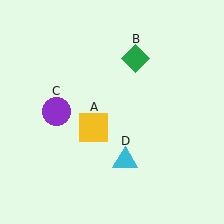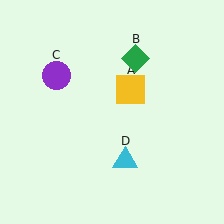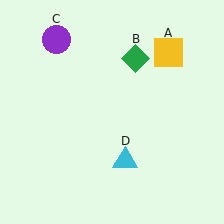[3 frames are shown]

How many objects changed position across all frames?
2 objects changed position: yellow square (object A), purple circle (object C).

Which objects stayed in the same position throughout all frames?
Green diamond (object B) and cyan triangle (object D) remained stationary.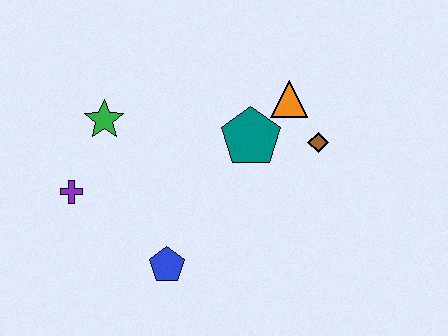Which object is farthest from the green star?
The brown diamond is farthest from the green star.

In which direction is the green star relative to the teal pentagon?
The green star is to the left of the teal pentagon.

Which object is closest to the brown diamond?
The orange triangle is closest to the brown diamond.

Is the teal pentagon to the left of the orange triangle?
Yes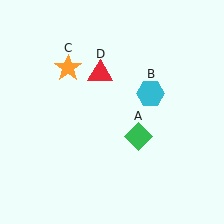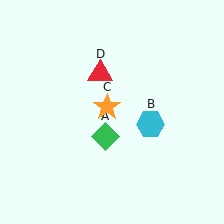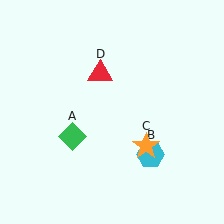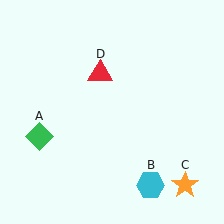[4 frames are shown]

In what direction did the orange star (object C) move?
The orange star (object C) moved down and to the right.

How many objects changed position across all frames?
3 objects changed position: green diamond (object A), cyan hexagon (object B), orange star (object C).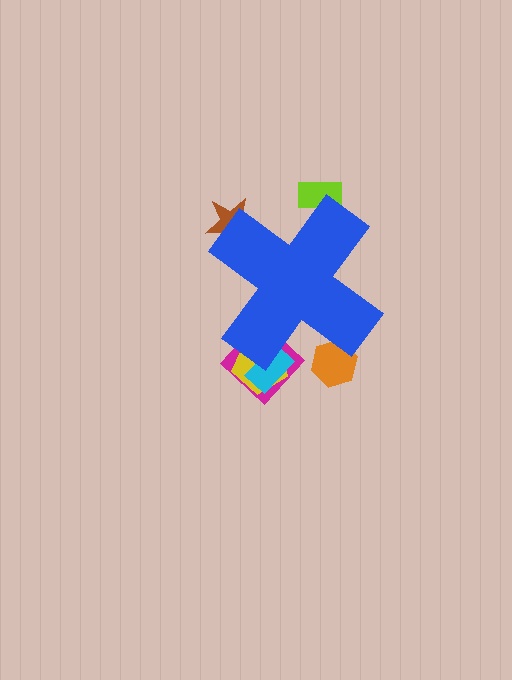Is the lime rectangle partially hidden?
Yes, the lime rectangle is partially hidden behind the blue cross.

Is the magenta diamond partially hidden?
Yes, the magenta diamond is partially hidden behind the blue cross.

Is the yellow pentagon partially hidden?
Yes, the yellow pentagon is partially hidden behind the blue cross.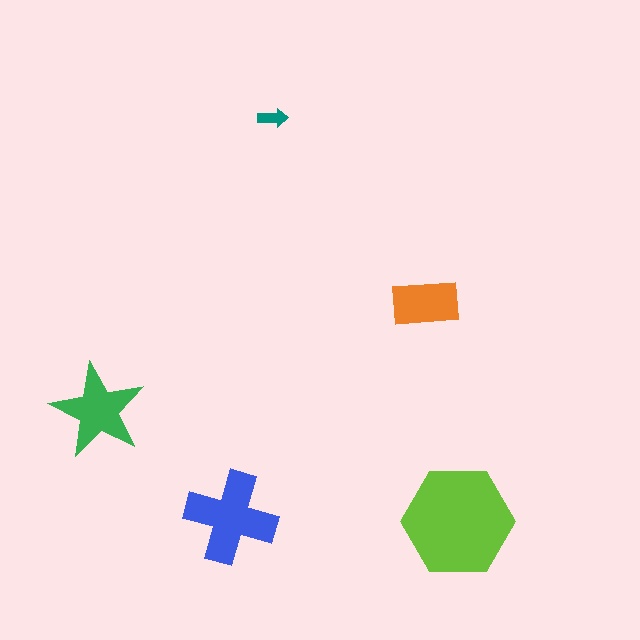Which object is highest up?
The teal arrow is topmost.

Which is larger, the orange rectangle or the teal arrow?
The orange rectangle.